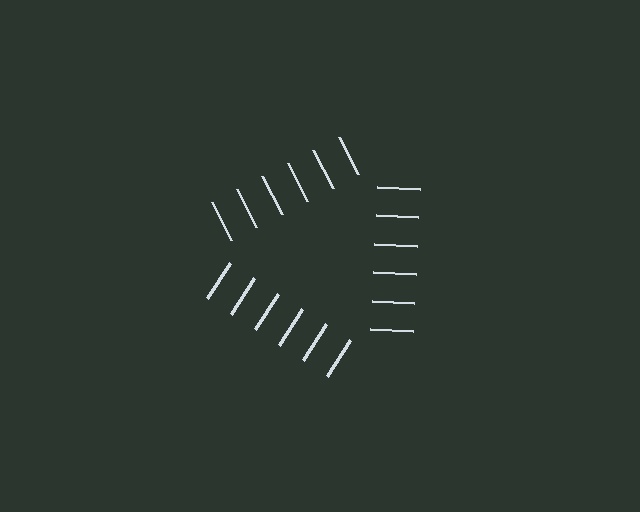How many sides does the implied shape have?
3 sides — the line-ends trace a triangle.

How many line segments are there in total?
18 — 6 along each of the 3 edges.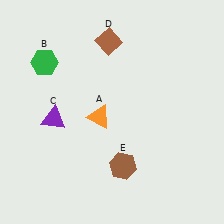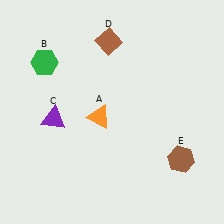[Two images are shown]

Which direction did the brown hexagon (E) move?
The brown hexagon (E) moved right.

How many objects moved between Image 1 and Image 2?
1 object moved between the two images.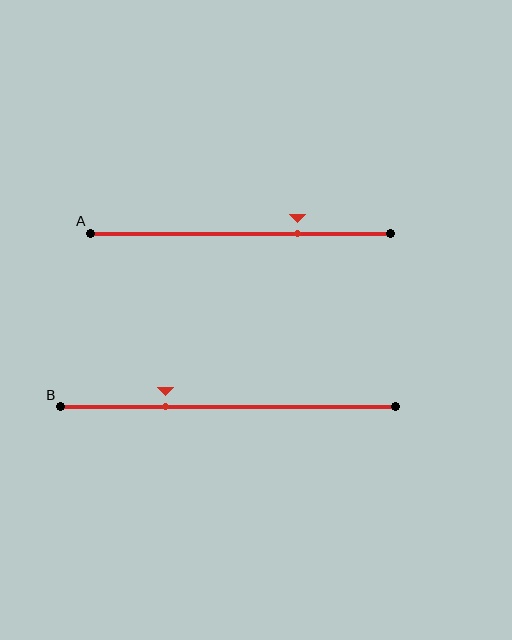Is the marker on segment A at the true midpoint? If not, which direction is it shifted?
No, the marker on segment A is shifted to the right by about 19% of the segment length.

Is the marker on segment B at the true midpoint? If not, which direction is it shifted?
No, the marker on segment B is shifted to the left by about 19% of the segment length.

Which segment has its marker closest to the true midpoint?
Segment B has its marker closest to the true midpoint.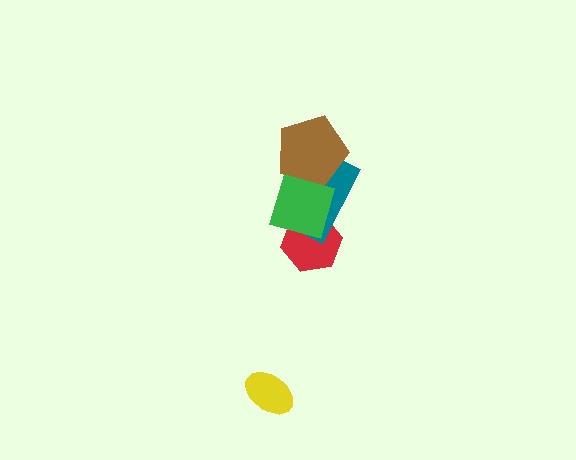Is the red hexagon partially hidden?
Yes, it is partially covered by another shape.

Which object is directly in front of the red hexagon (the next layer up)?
The teal rectangle is directly in front of the red hexagon.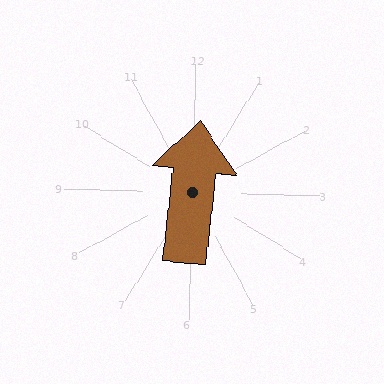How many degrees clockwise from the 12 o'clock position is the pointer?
Approximately 5 degrees.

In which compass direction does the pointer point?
North.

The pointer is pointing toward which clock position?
Roughly 12 o'clock.